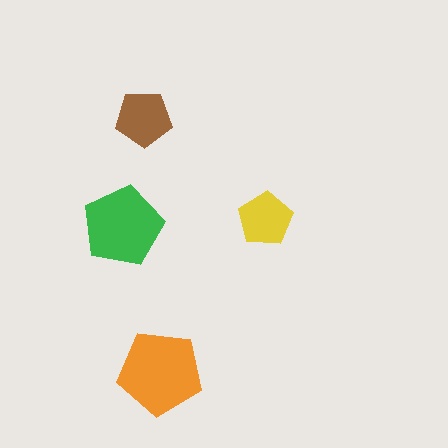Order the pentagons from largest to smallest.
the orange one, the green one, the brown one, the yellow one.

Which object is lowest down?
The orange pentagon is bottommost.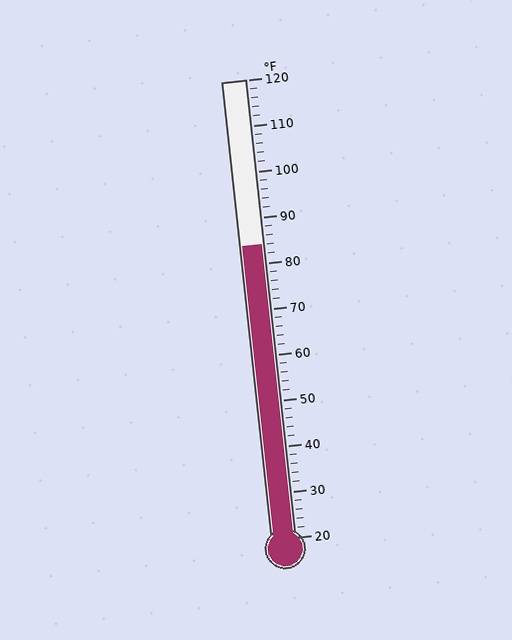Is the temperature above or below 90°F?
The temperature is below 90°F.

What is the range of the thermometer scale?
The thermometer scale ranges from 20°F to 120°F.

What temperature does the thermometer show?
The thermometer shows approximately 84°F.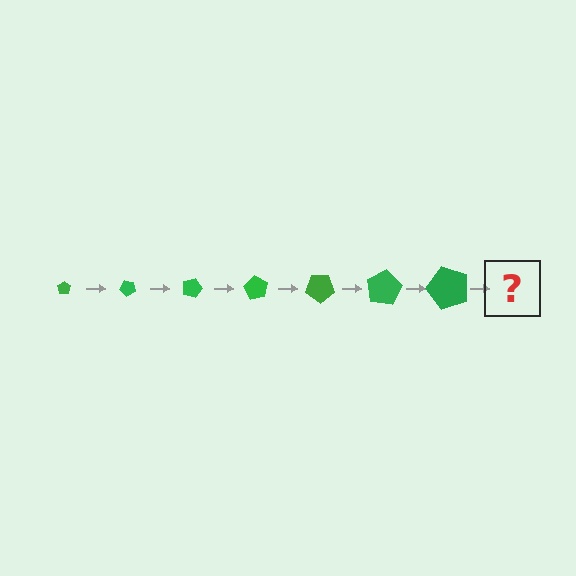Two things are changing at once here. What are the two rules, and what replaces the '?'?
The two rules are that the pentagon grows larger each step and it rotates 45 degrees each step. The '?' should be a pentagon, larger than the previous one and rotated 315 degrees from the start.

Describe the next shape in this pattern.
It should be a pentagon, larger than the previous one and rotated 315 degrees from the start.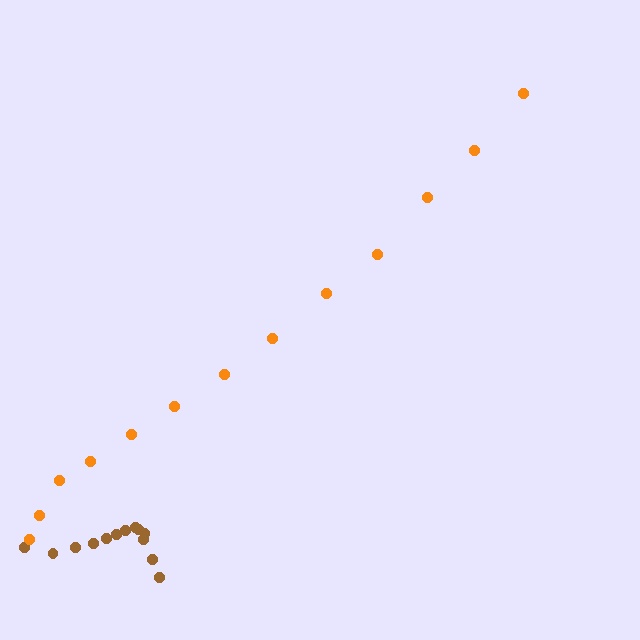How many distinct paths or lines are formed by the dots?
There are 2 distinct paths.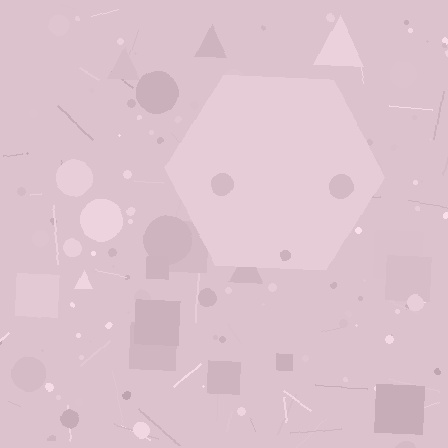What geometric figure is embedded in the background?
A hexagon is embedded in the background.